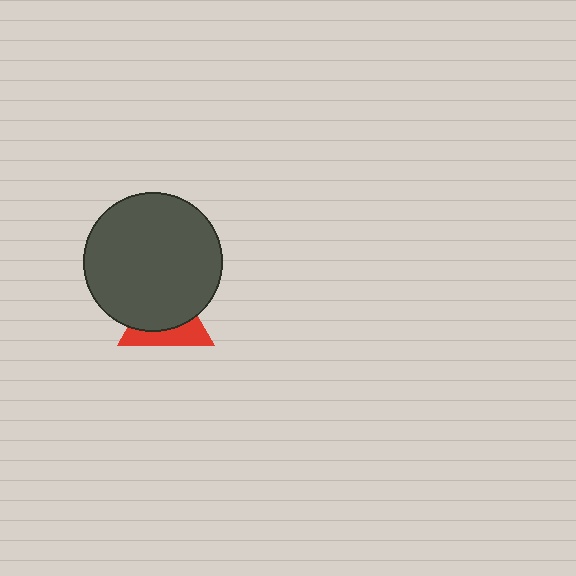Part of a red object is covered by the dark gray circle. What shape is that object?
It is a triangle.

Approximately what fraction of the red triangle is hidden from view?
Roughly 62% of the red triangle is hidden behind the dark gray circle.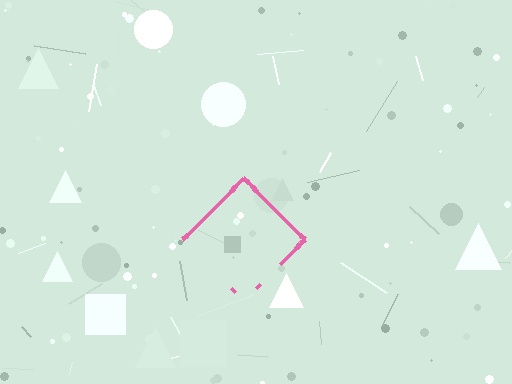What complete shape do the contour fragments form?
The contour fragments form a diamond.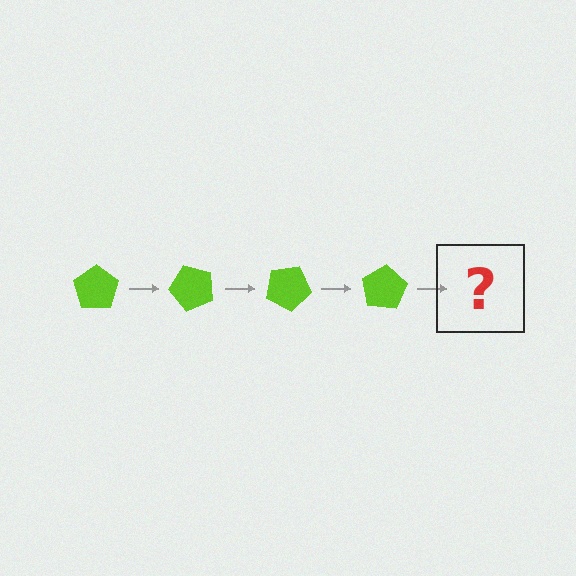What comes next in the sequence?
The next element should be a lime pentagon rotated 200 degrees.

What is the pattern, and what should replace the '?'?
The pattern is that the pentagon rotates 50 degrees each step. The '?' should be a lime pentagon rotated 200 degrees.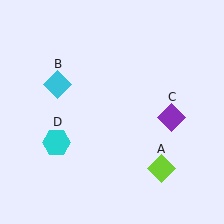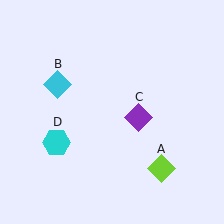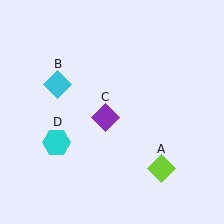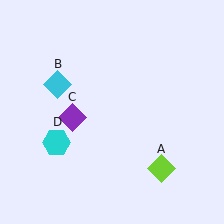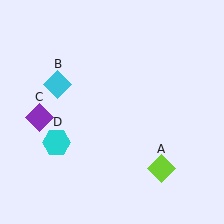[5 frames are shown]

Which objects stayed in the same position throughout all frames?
Lime diamond (object A) and cyan diamond (object B) and cyan hexagon (object D) remained stationary.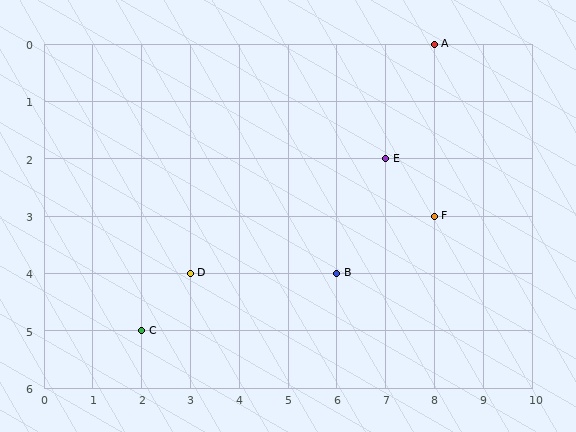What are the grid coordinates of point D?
Point D is at grid coordinates (3, 4).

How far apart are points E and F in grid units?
Points E and F are 1 column and 1 row apart (about 1.4 grid units diagonally).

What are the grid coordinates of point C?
Point C is at grid coordinates (2, 5).